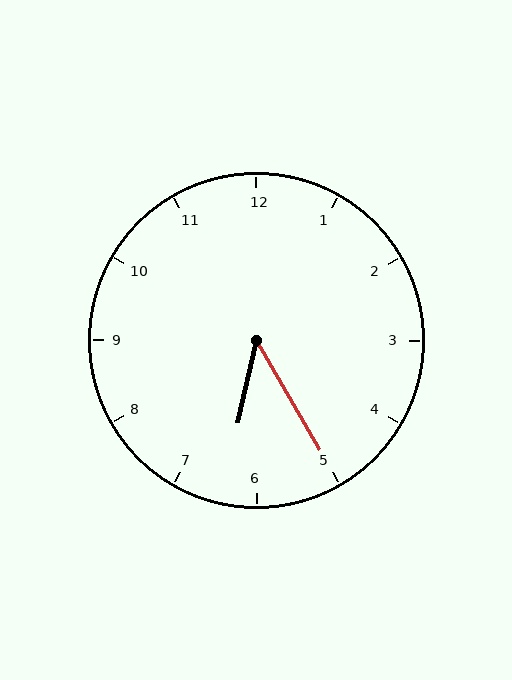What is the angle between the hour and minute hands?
Approximately 42 degrees.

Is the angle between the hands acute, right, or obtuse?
It is acute.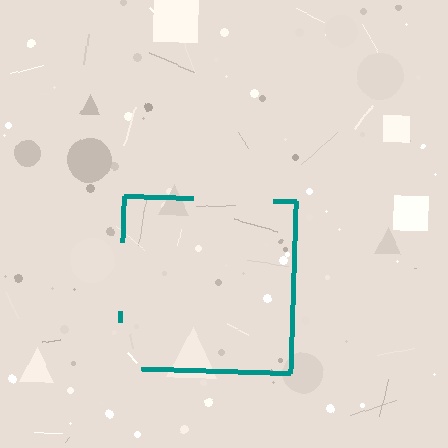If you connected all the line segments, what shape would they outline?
They would outline a square.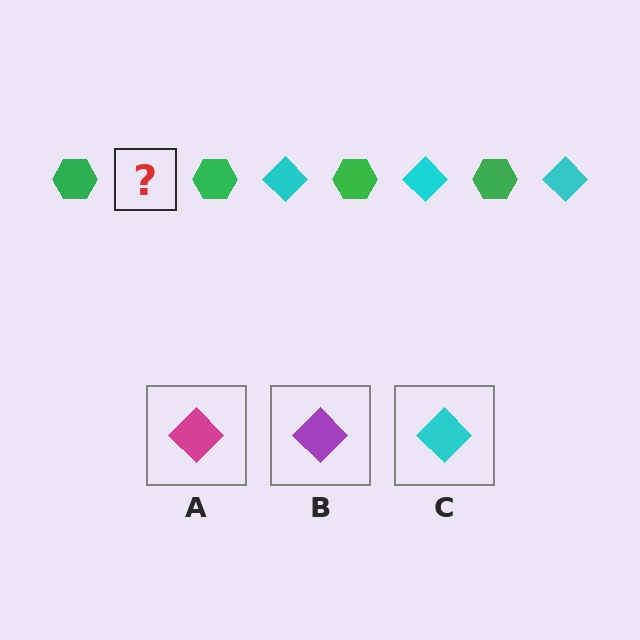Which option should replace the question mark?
Option C.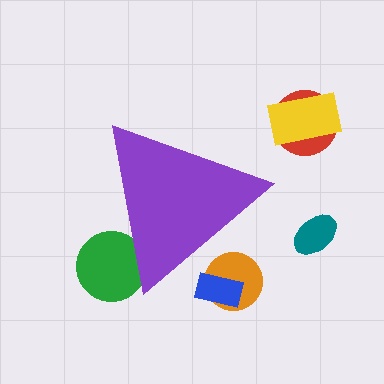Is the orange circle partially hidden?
Yes, the orange circle is partially hidden behind the purple triangle.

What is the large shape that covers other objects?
A purple triangle.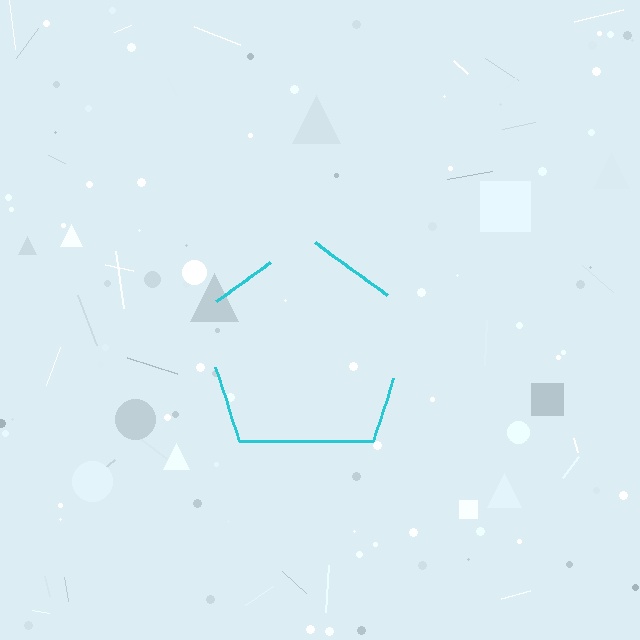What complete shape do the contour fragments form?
The contour fragments form a pentagon.